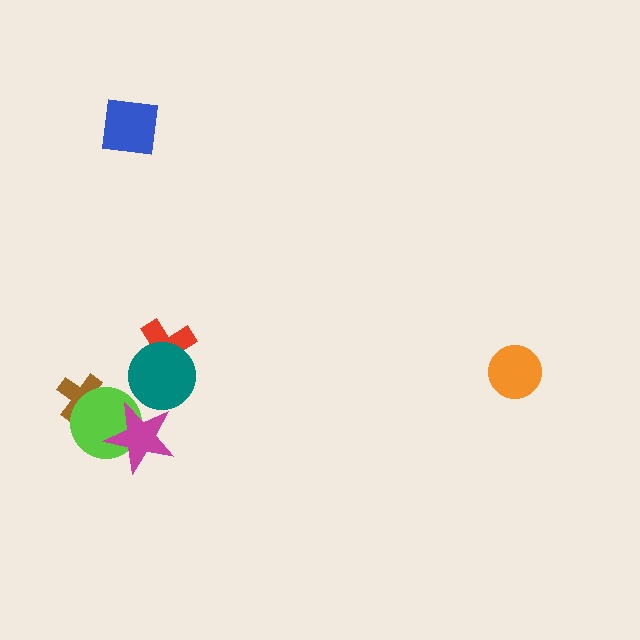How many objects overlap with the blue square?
0 objects overlap with the blue square.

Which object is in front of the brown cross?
The lime circle is in front of the brown cross.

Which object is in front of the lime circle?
The magenta star is in front of the lime circle.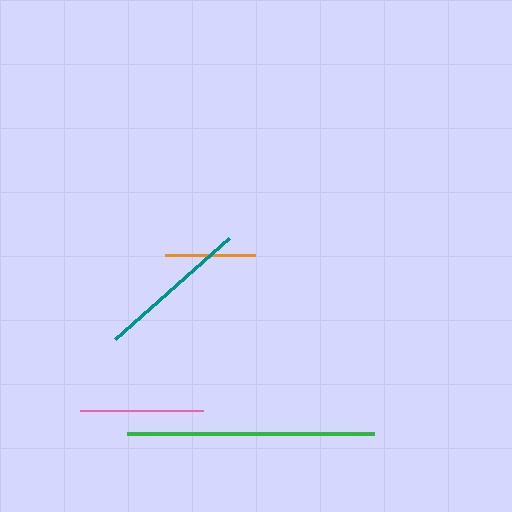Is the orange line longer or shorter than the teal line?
The teal line is longer than the orange line.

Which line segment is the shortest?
The orange line is the shortest at approximately 90 pixels.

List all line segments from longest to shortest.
From longest to shortest: green, teal, pink, orange.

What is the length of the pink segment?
The pink segment is approximately 122 pixels long.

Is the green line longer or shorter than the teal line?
The green line is longer than the teal line.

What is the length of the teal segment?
The teal segment is approximately 152 pixels long.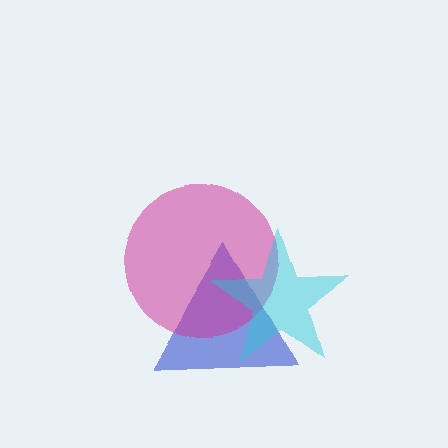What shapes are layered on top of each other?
The layered shapes are: a blue triangle, a magenta circle, a cyan star.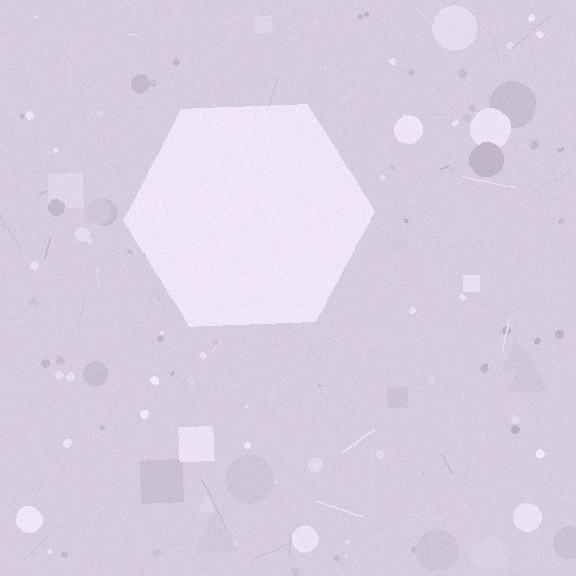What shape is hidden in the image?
A hexagon is hidden in the image.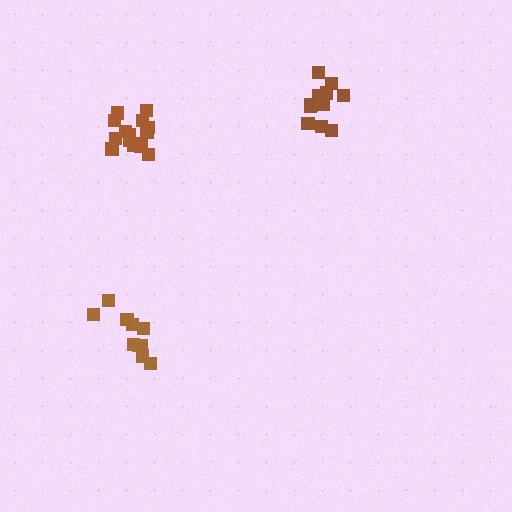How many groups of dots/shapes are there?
There are 3 groups.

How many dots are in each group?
Group 1: 10 dots, Group 2: 11 dots, Group 3: 15 dots (36 total).